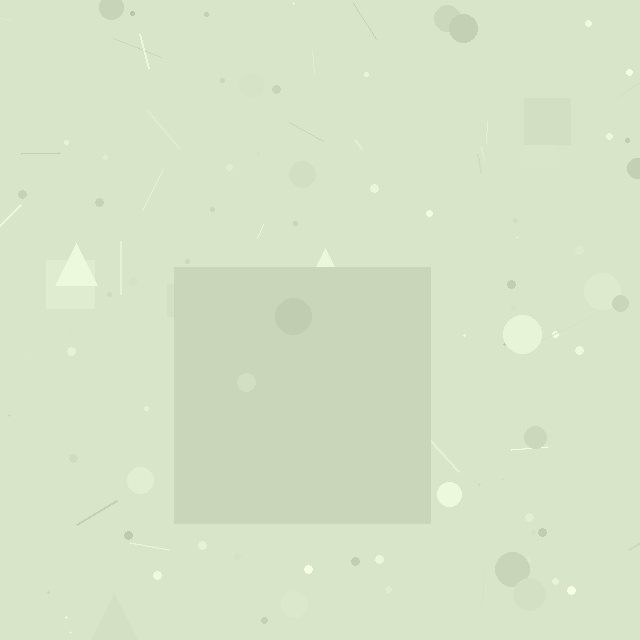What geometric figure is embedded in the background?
A square is embedded in the background.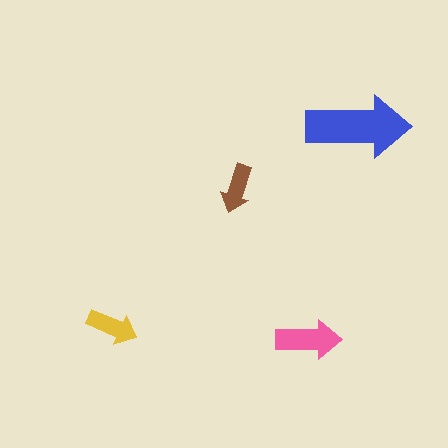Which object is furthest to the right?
The blue arrow is rightmost.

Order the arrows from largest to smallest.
the blue one, the pink one, the yellow one, the brown one.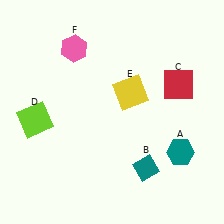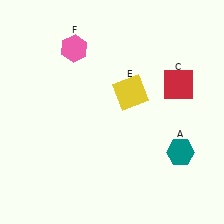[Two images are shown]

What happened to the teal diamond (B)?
The teal diamond (B) was removed in Image 2. It was in the bottom-right area of Image 1.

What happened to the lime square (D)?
The lime square (D) was removed in Image 2. It was in the bottom-left area of Image 1.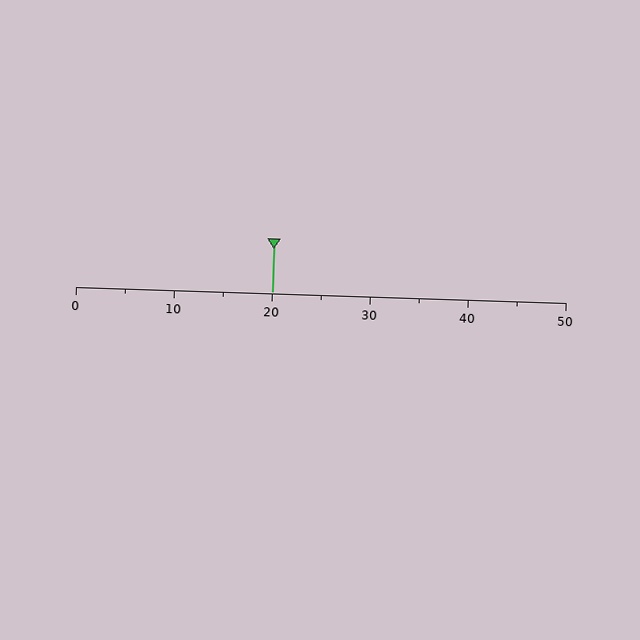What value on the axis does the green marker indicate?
The marker indicates approximately 20.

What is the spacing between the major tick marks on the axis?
The major ticks are spaced 10 apart.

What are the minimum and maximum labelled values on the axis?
The axis runs from 0 to 50.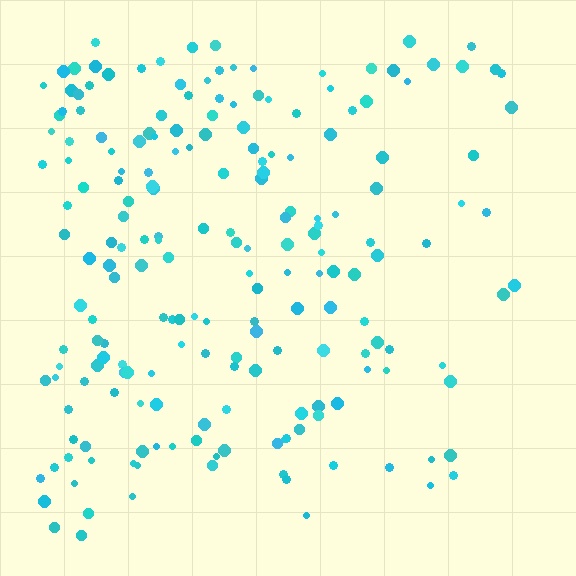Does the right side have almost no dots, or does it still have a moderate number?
Still a moderate number, just noticeably fewer than the left.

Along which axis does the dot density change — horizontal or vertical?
Horizontal.